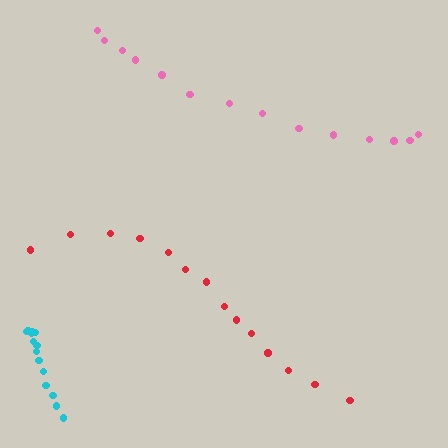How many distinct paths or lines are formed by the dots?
There are 3 distinct paths.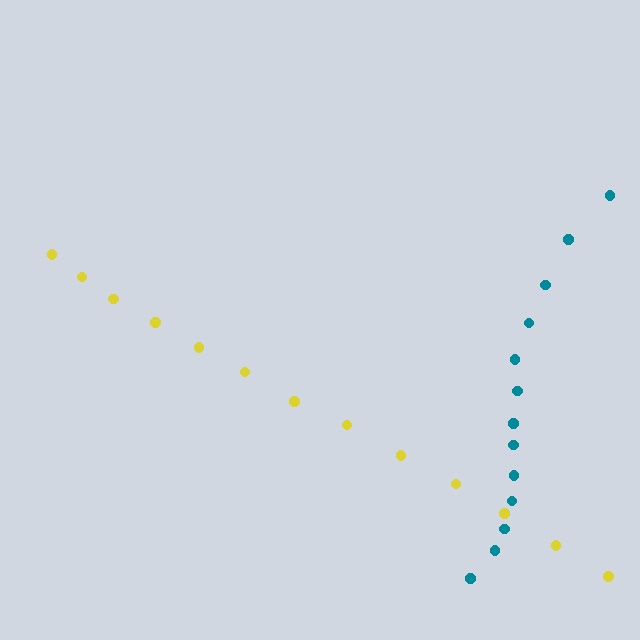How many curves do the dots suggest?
There are 2 distinct paths.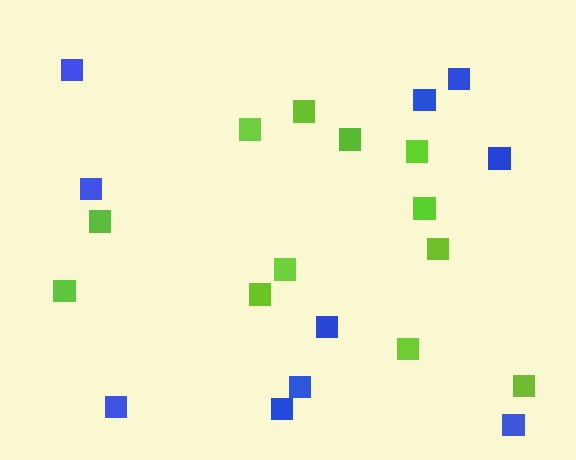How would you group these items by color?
There are 2 groups: one group of blue squares (10) and one group of lime squares (12).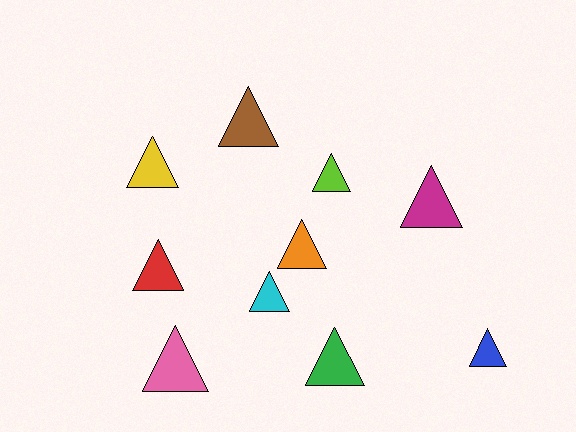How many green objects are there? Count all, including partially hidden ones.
There is 1 green object.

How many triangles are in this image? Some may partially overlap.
There are 10 triangles.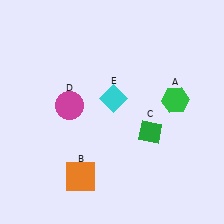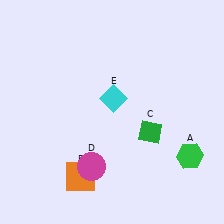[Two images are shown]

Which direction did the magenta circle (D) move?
The magenta circle (D) moved down.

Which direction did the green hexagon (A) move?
The green hexagon (A) moved down.